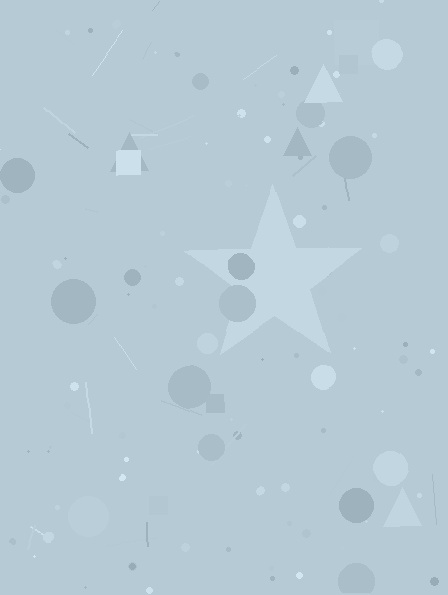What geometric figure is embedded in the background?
A star is embedded in the background.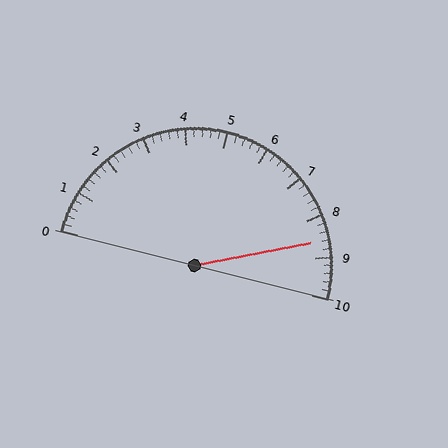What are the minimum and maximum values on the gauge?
The gauge ranges from 0 to 10.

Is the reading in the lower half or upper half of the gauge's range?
The reading is in the upper half of the range (0 to 10).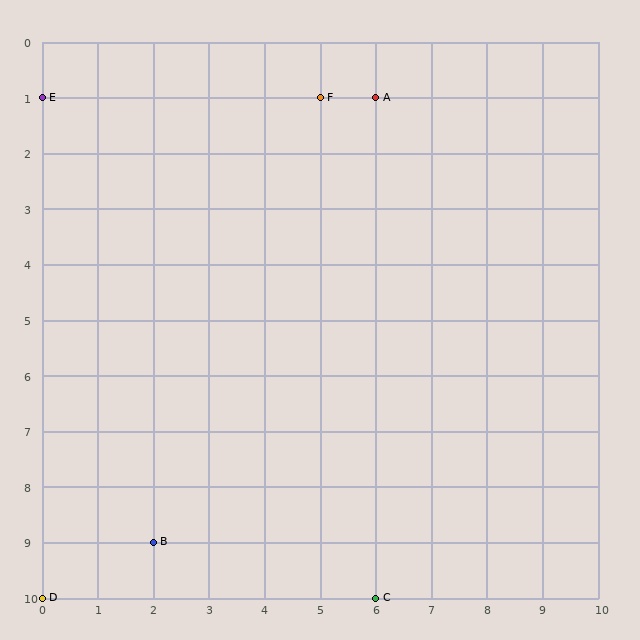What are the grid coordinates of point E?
Point E is at grid coordinates (0, 1).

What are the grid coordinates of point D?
Point D is at grid coordinates (0, 10).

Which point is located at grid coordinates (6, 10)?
Point C is at (6, 10).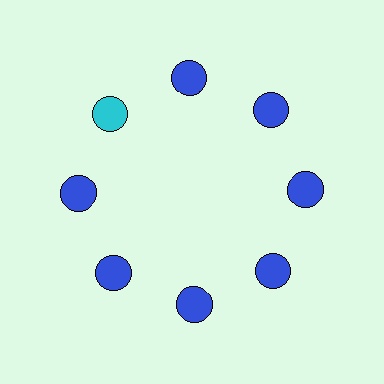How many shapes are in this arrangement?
There are 8 shapes arranged in a ring pattern.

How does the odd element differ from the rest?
It has a different color: cyan instead of blue.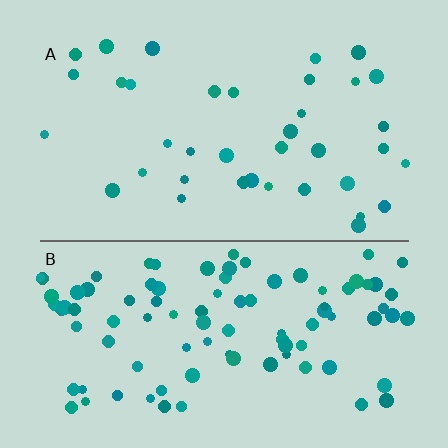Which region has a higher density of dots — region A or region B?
B (the bottom).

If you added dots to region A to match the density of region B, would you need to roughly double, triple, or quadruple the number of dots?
Approximately triple.